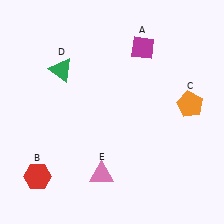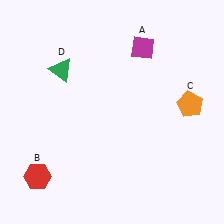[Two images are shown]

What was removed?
The pink triangle (E) was removed in Image 2.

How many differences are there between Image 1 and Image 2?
There is 1 difference between the two images.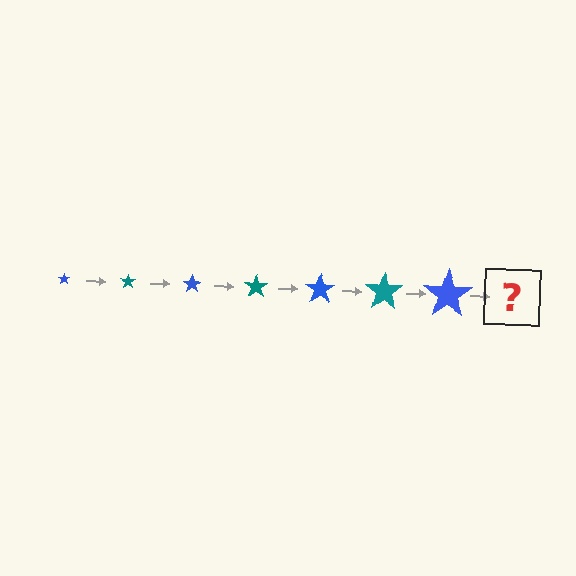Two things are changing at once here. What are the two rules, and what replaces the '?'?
The two rules are that the star grows larger each step and the color cycles through blue and teal. The '?' should be a teal star, larger than the previous one.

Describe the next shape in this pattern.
It should be a teal star, larger than the previous one.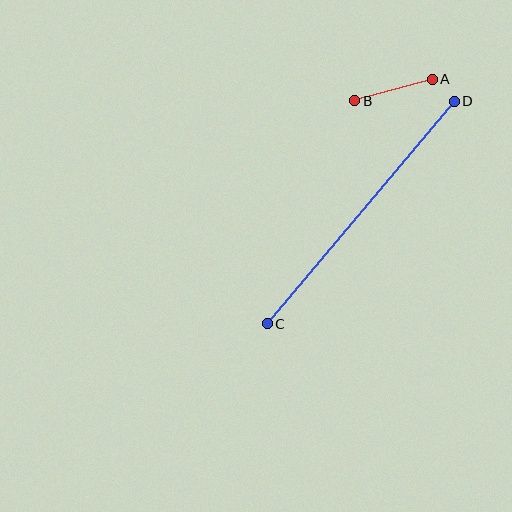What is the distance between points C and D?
The distance is approximately 291 pixels.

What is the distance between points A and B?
The distance is approximately 81 pixels.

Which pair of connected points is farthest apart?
Points C and D are farthest apart.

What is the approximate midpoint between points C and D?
The midpoint is at approximately (361, 213) pixels.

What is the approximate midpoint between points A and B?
The midpoint is at approximately (394, 90) pixels.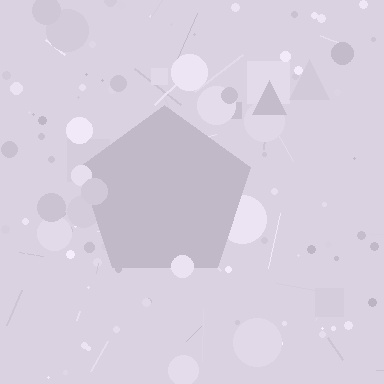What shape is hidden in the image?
A pentagon is hidden in the image.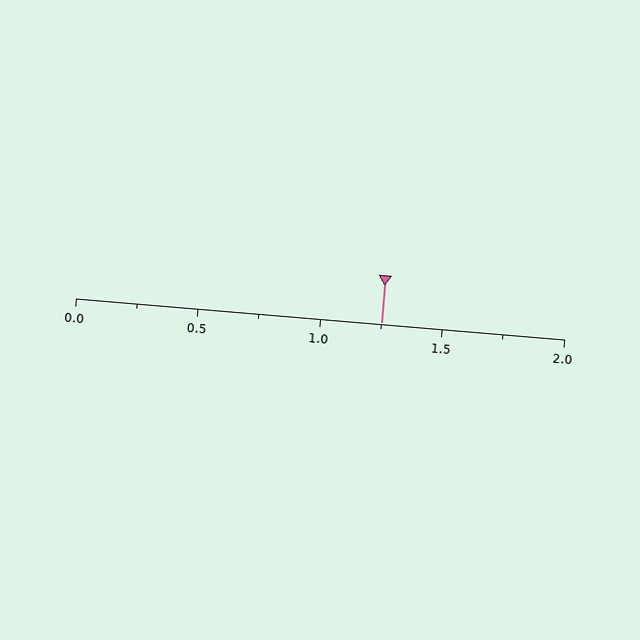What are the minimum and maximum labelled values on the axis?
The axis runs from 0.0 to 2.0.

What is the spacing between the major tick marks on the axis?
The major ticks are spaced 0.5 apart.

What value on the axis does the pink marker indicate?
The marker indicates approximately 1.25.